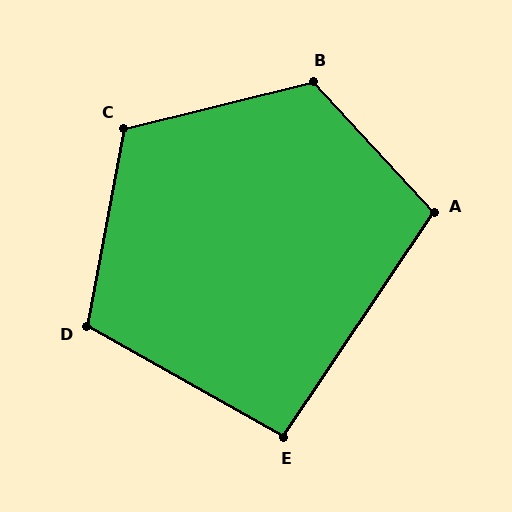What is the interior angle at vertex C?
Approximately 115 degrees (obtuse).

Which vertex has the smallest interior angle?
E, at approximately 94 degrees.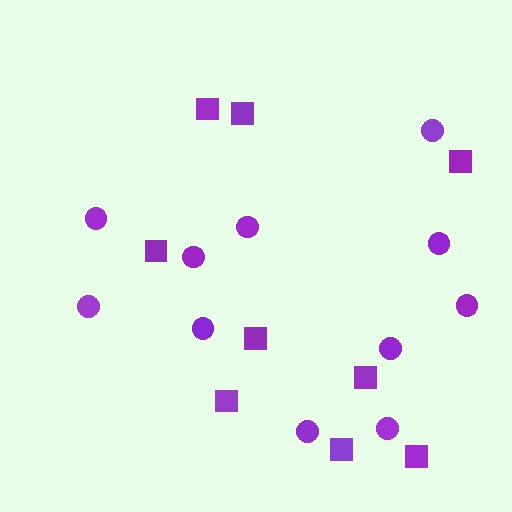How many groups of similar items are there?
There are 2 groups: one group of squares (9) and one group of circles (11).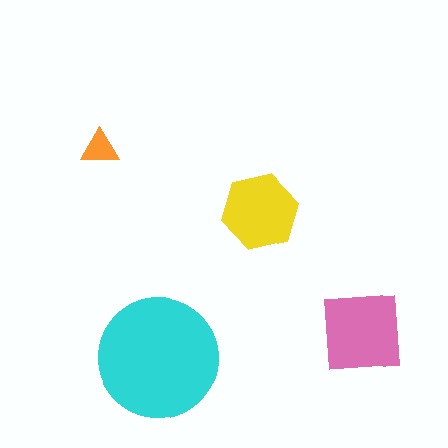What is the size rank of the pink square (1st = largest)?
2nd.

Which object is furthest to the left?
The orange triangle is leftmost.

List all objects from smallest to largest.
The orange triangle, the yellow hexagon, the pink square, the cyan circle.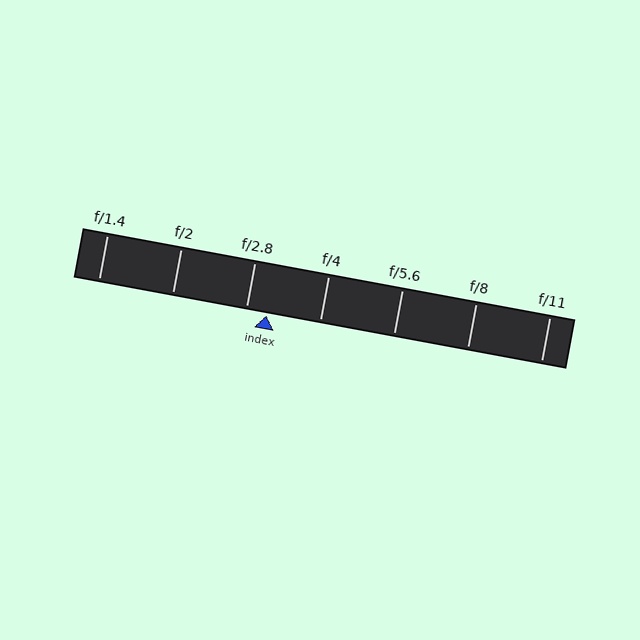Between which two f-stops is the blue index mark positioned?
The index mark is between f/2.8 and f/4.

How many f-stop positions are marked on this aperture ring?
There are 7 f-stop positions marked.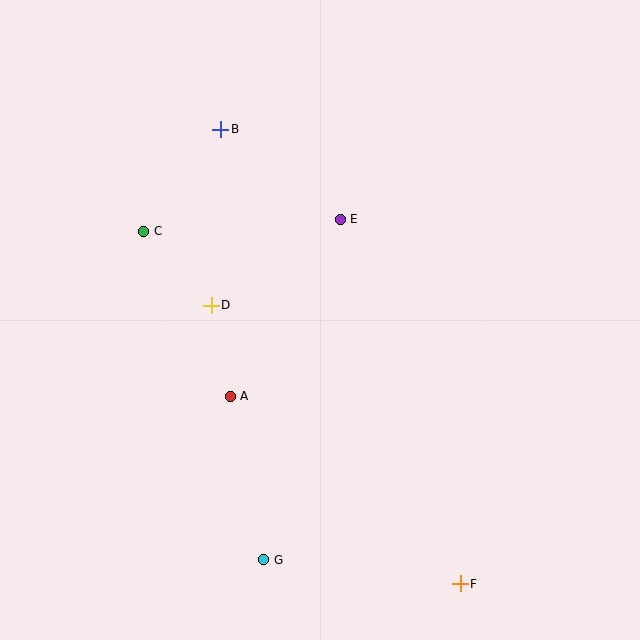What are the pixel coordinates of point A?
Point A is at (230, 396).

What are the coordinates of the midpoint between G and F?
The midpoint between G and F is at (362, 572).